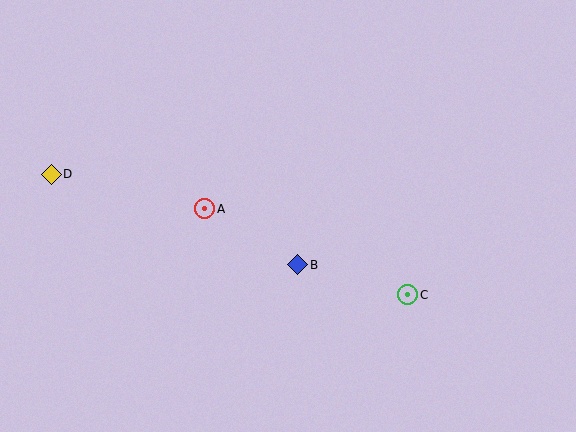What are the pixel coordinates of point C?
Point C is at (408, 295).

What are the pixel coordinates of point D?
Point D is at (51, 174).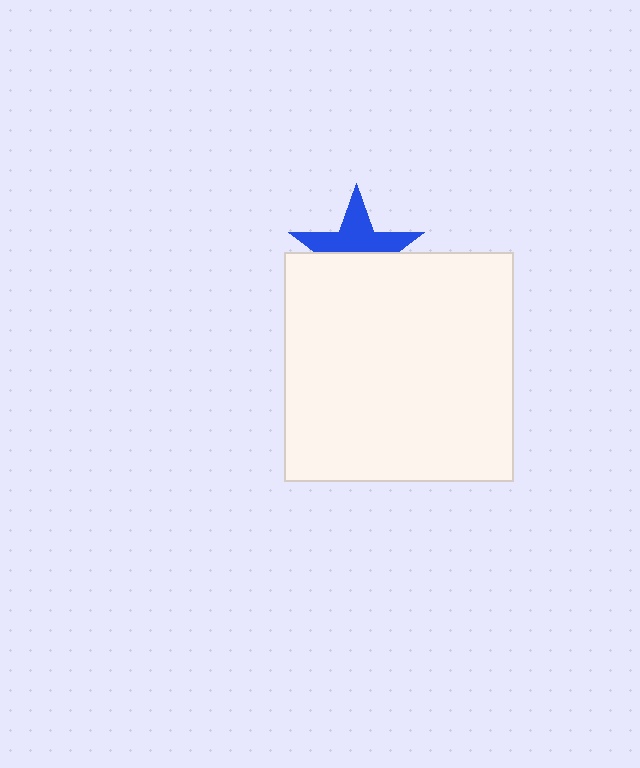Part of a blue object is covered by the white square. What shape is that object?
It is a star.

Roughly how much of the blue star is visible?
About half of it is visible (roughly 50%).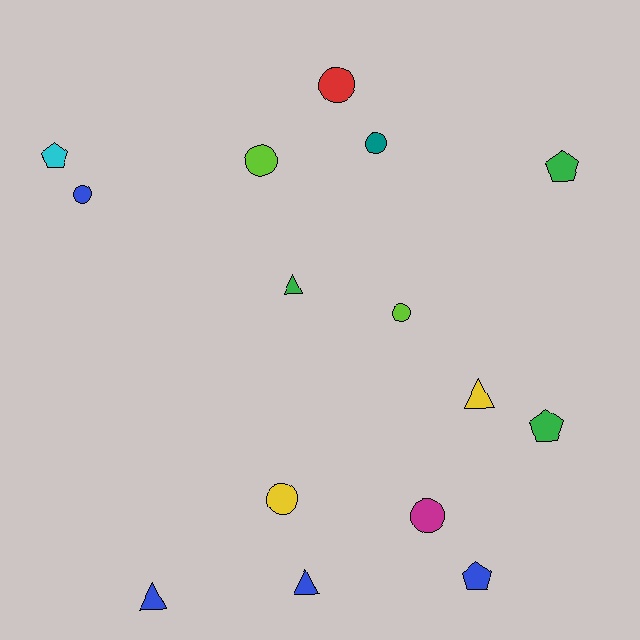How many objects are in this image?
There are 15 objects.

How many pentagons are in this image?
There are 4 pentagons.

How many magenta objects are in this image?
There is 1 magenta object.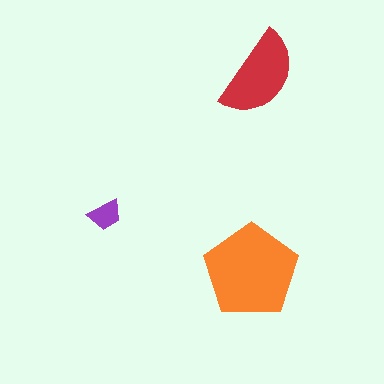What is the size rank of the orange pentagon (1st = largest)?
1st.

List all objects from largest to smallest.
The orange pentagon, the red semicircle, the purple trapezoid.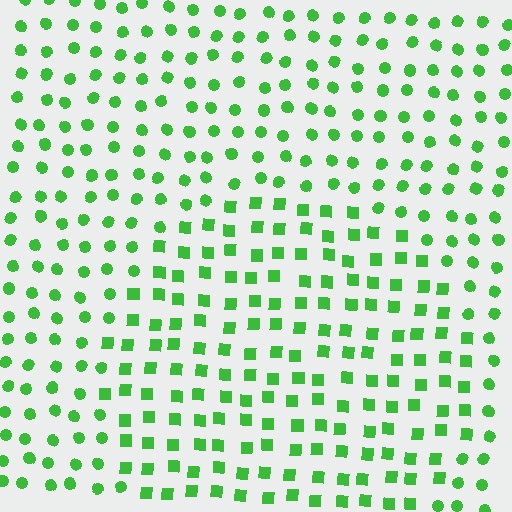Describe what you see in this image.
The image is filled with small green elements arranged in a uniform grid. A circle-shaped region contains squares, while the surrounding area contains circles. The boundary is defined purely by the change in element shape.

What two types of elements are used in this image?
The image uses squares inside the circle region and circles outside it.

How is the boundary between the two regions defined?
The boundary is defined by a change in element shape: squares inside vs. circles outside. All elements share the same color and spacing.